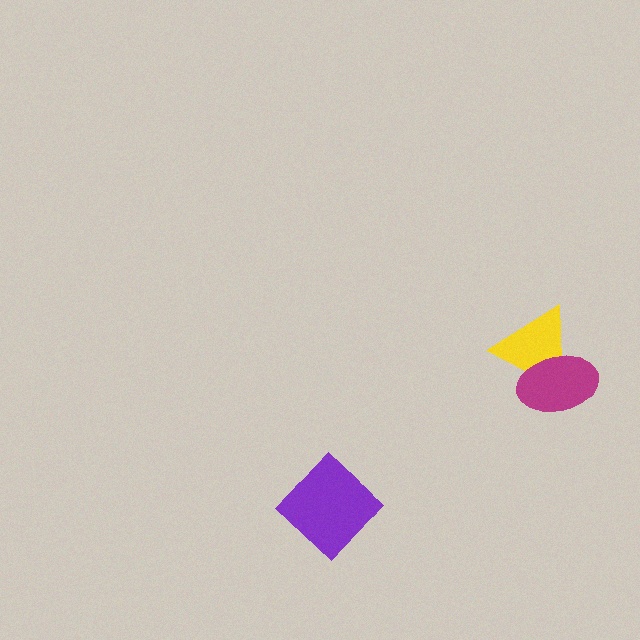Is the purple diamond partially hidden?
No, no other shape covers it.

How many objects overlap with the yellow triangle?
1 object overlaps with the yellow triangle.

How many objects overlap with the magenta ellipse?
1 object overlaps with the magenta ellipse.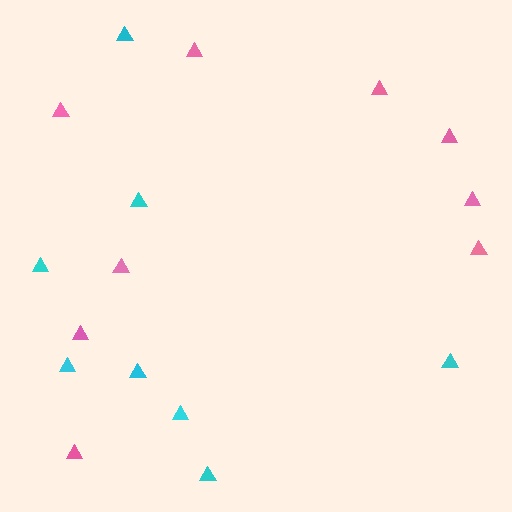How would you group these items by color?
There are 2 groups: one group of pink triangles (9) and one group of cyan triangles (8).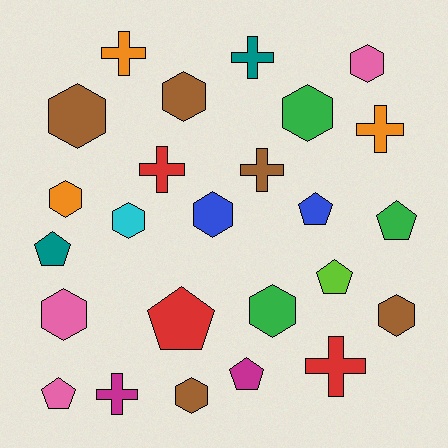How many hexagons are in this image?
There are 11 hexagons.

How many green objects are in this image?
There are 3 green objects.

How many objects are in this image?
There are 25 objects.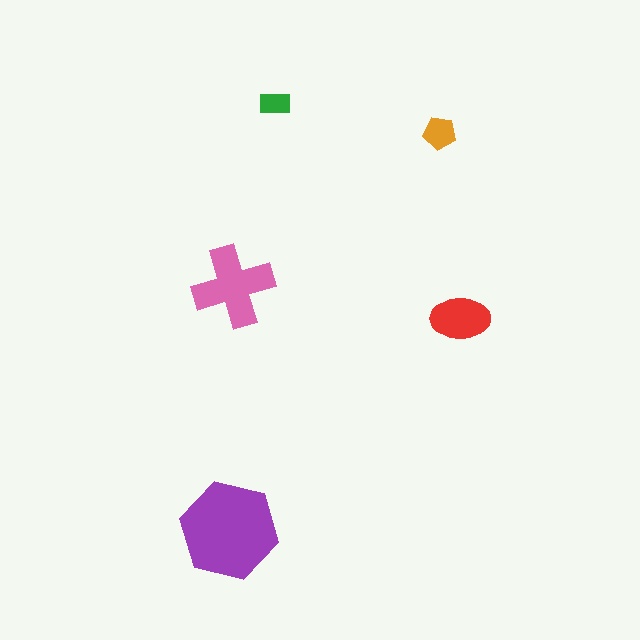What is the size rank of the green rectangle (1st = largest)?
5th.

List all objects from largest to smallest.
The purple hexagon, the pink cross, the red ellipse, the orange pentagon, the green rectangle.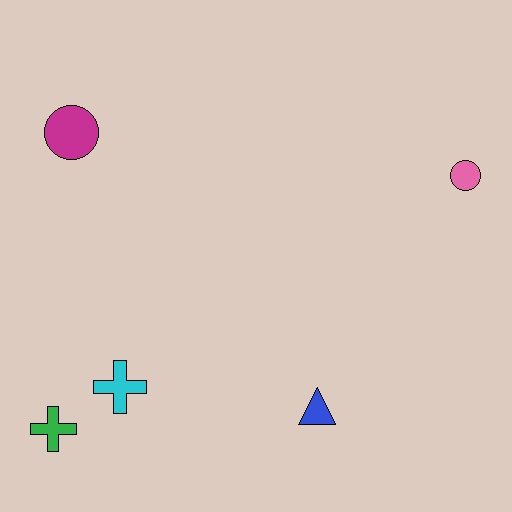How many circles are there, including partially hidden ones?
There are 2 circles.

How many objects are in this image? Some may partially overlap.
There are 5 objects.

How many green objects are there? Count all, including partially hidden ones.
There is 1 green object.